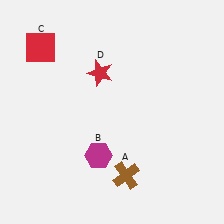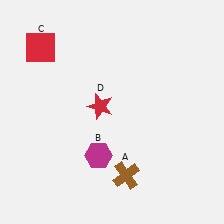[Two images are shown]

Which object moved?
The red star (D) moved down.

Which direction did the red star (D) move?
The red star (D) moved down.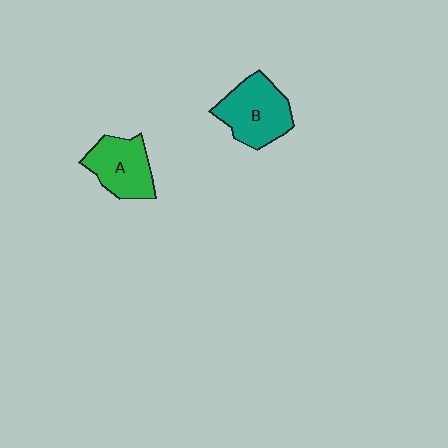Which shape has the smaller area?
Shape A (green).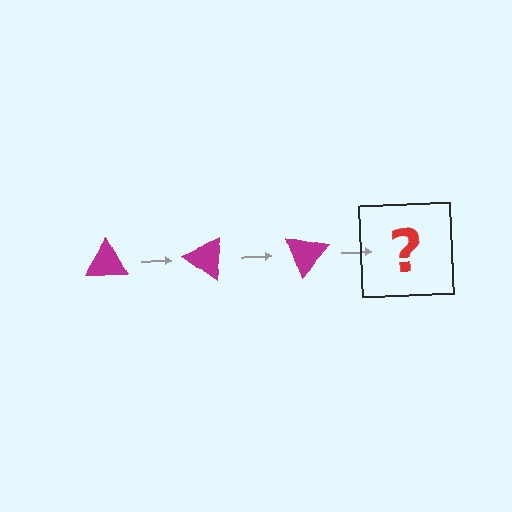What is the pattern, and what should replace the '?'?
The pattern is that the triangle rotates 35 degrees each step. The '?' should be a magenta triangle rotated 105 degrees.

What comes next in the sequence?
The next element should be a magenta triangle rotated 105 degrees.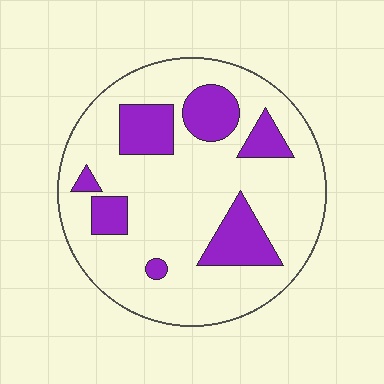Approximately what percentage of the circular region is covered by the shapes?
Approximately 20%.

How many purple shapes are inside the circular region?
7.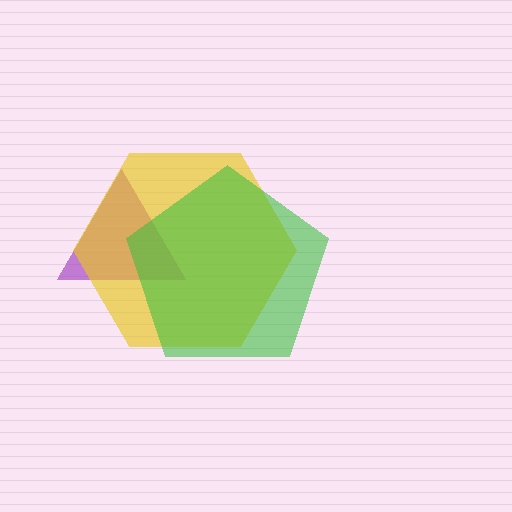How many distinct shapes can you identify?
There are 3 distinct shapes: a purple triangle, a yellow hexagon, a green pentagon.